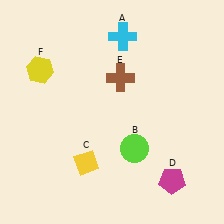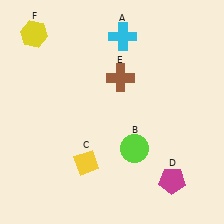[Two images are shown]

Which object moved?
The yellow hexagon (F) moved up.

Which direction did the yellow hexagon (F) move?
The yellow hexagon (F) moved up.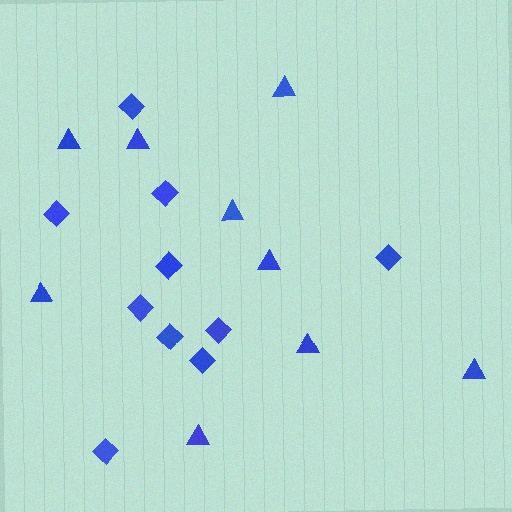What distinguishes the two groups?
There are 2 groups: one group of triangles (9) and one group of diamonds (10).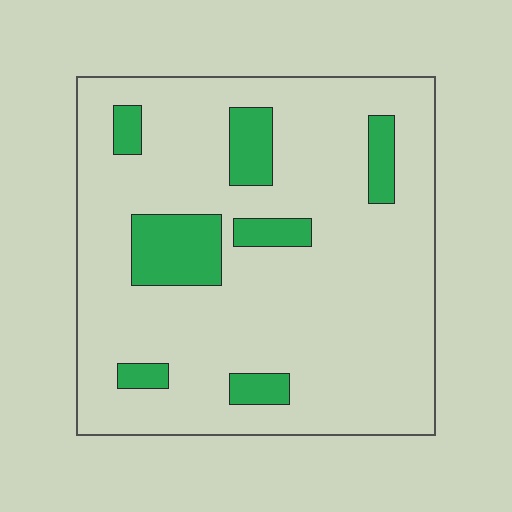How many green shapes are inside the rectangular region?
7.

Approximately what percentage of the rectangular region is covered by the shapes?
Approximately 15%.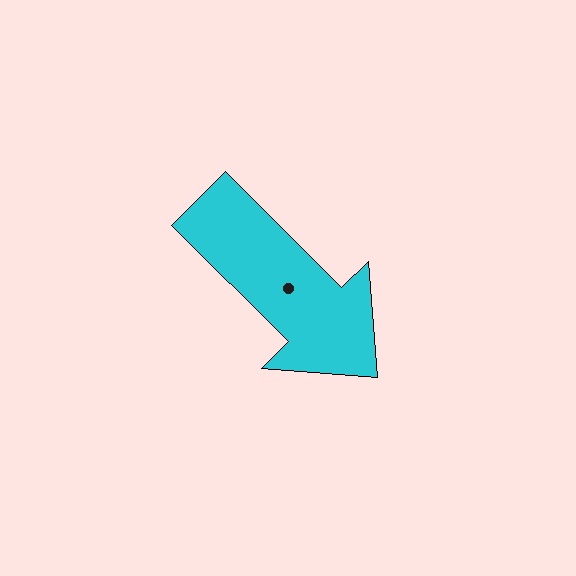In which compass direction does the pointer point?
Southeast.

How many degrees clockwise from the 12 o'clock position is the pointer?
Approximately 135 degrees.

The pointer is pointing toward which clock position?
Roughly 4 o'clock.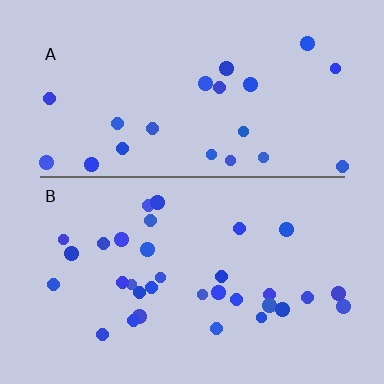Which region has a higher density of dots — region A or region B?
B (the bottom).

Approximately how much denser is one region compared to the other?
Approximately 1.5× — region B over region A.